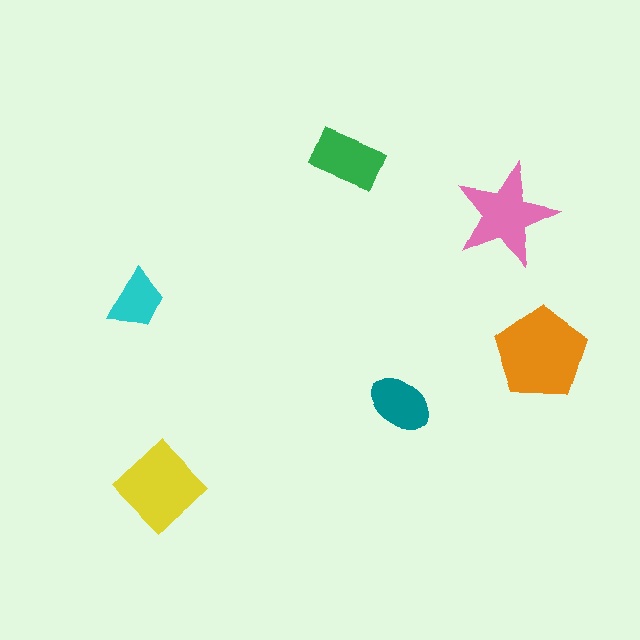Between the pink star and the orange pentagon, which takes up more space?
The orange pentagon.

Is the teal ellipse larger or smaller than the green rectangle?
Smaller.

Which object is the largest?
The orange pentagon.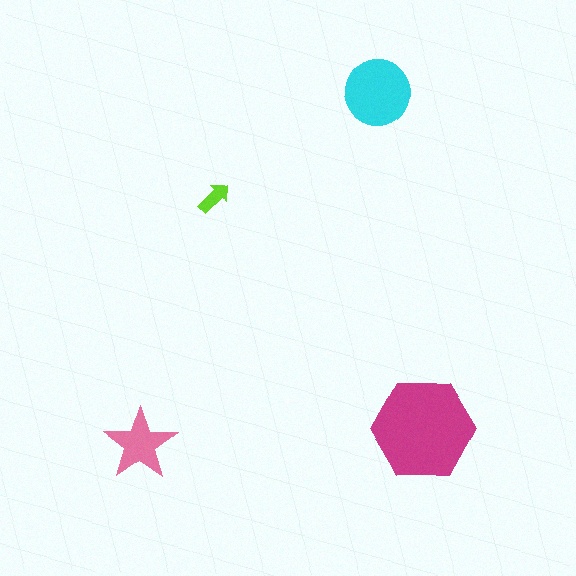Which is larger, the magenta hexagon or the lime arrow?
The magenta hexagon.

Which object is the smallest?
The lime arrow.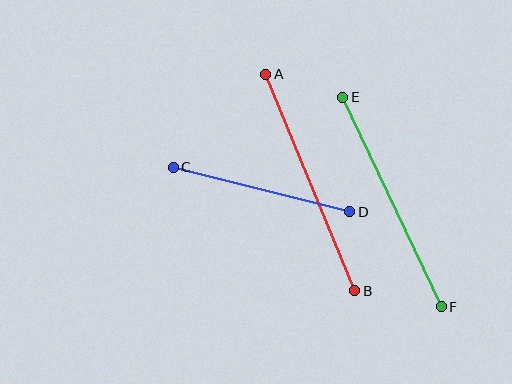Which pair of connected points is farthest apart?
Points A and B are farthest apart.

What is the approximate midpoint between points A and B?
The midpoint is at approximately (310, 183) pixels.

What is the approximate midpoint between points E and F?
The midpoint is at approximately (392, 202) pixels.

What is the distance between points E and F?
The distance is approximately 231 pixels.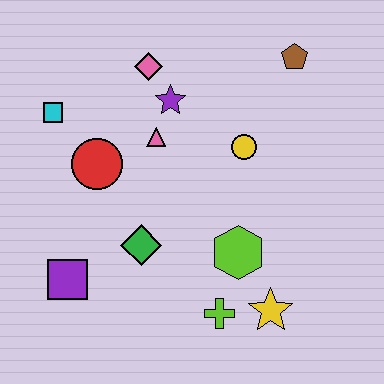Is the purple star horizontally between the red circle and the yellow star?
Yes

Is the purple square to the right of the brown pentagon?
No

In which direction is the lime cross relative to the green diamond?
The lime cross is to the right of the green diamond.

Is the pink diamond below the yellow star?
No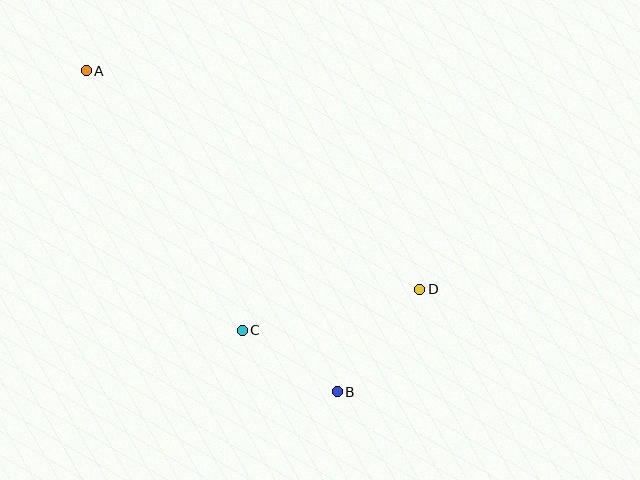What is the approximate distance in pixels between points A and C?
The distance between A and C is approximately 303 pixels.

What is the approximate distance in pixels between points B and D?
The distance between B and D is approximately 131 pixels.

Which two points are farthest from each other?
Points A and B are farthest from each other.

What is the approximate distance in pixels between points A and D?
The distance between A and D is approximately 399 pixels.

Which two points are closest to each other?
Points B and C are closest to each other.